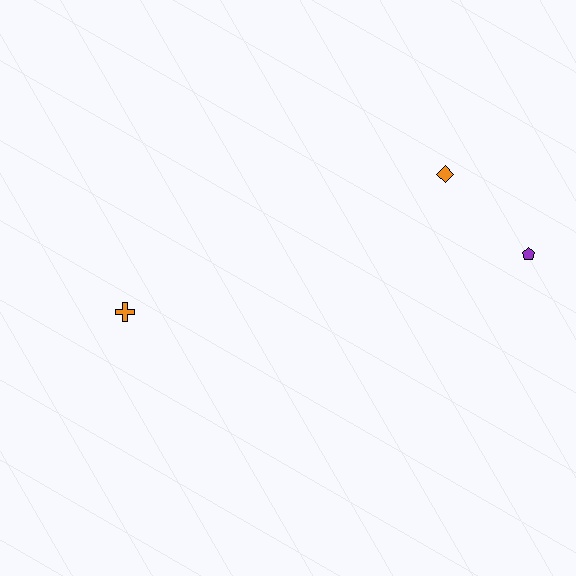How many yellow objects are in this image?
There are no yellow objects.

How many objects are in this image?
There are 3 objects.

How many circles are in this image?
There are no circles.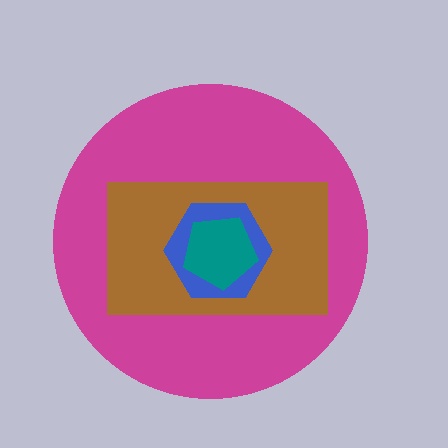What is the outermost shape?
The magenta circle.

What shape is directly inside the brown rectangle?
The blue hexagon.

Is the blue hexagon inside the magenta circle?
Yes.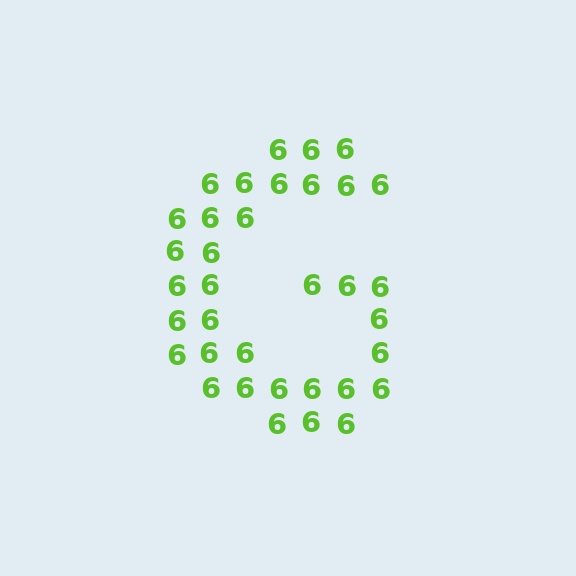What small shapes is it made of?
It is made of small digit 6's.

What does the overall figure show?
The overall figure shows the letter G.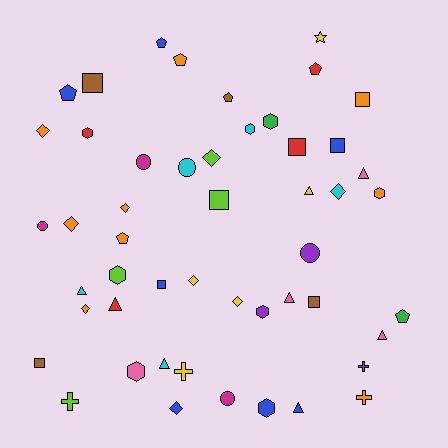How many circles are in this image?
There are 5 circles.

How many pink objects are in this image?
There are 4 pink objects.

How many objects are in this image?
There are 50 objects.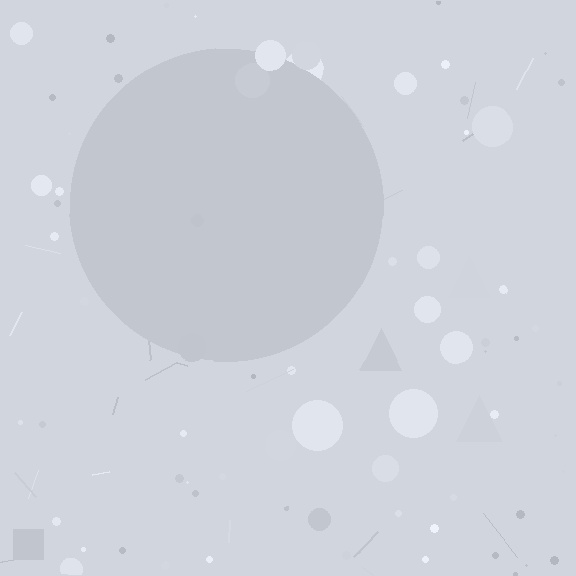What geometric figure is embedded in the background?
A circle is embedded in the background.